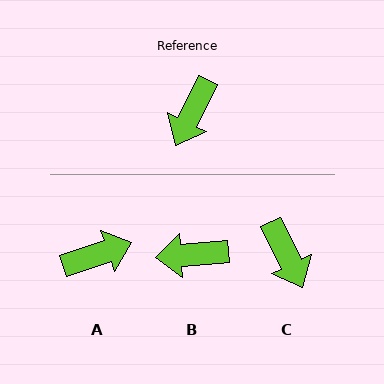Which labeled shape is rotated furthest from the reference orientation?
A, about 135 degrees away.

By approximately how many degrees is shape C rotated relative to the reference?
Approximately 52 degrees counter-clockwise.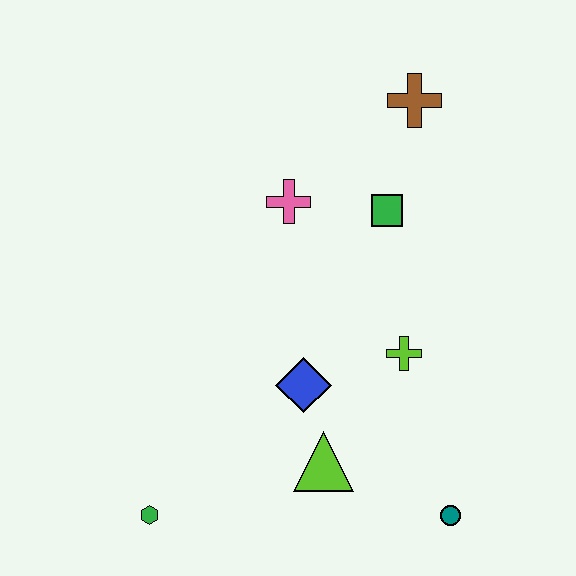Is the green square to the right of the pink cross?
Yes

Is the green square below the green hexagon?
No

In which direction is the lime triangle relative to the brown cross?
The lime triangle is below the brown cross.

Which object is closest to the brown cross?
The green square is closest to the brown cross.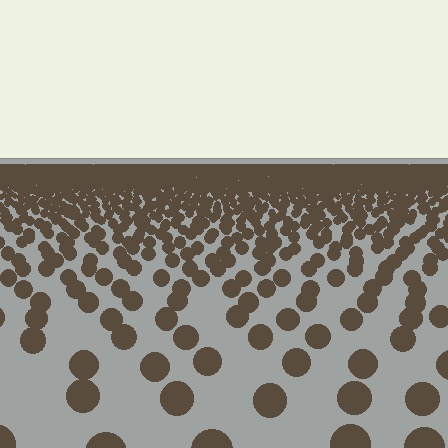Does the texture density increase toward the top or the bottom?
Density increases toward the top.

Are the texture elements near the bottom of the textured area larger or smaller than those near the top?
Larger. Near the bottom, elements are closer to the viewer and appear at a bigger on-screen size.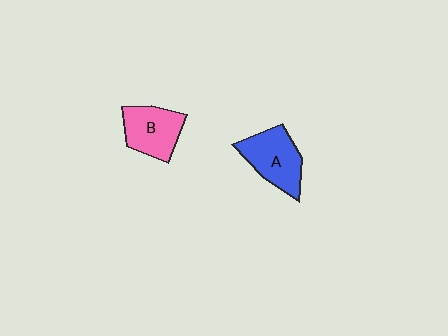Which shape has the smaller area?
Shape B (pink).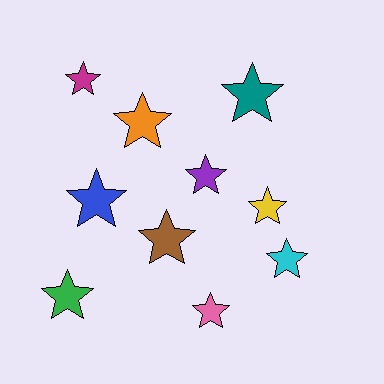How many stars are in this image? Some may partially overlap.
There are 10 stars.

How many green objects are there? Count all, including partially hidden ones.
There is 1 green object.